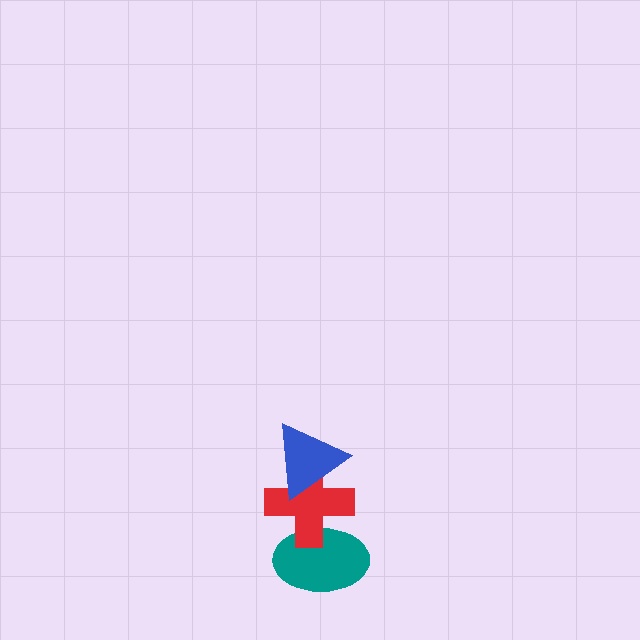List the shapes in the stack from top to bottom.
From top to bottom: the blue triangle, the red cross, the teal ellipse.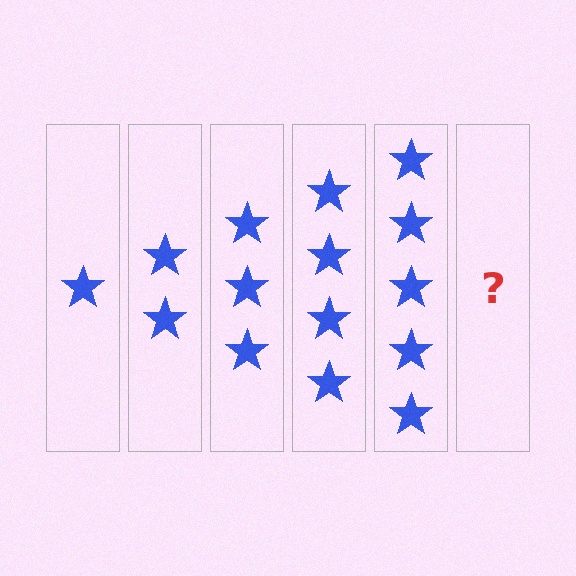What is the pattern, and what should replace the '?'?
The pattern is that each step adds one more star. The '?' should be 6 stars.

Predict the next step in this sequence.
The next step is 6 stars.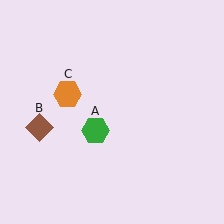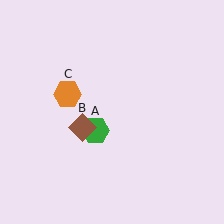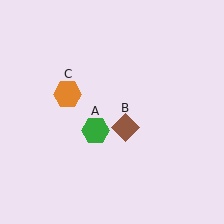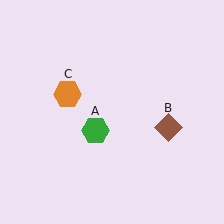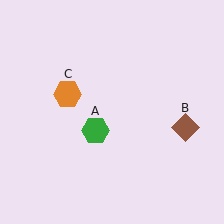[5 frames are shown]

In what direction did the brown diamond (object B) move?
The brown diamond (object B) moved right.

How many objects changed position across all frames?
1 object changed position: brown diamond (object B).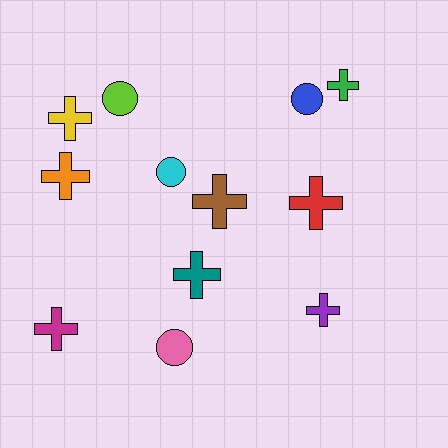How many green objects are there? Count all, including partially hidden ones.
There is 1 green object.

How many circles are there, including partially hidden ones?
There are 4 circles.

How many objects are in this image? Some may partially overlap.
There are 12 objects.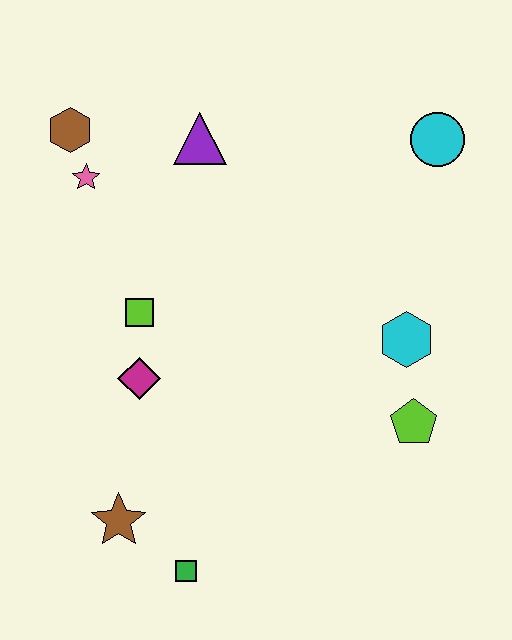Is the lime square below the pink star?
Yes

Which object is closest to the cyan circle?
The cyan hexagon is closest to the cyan circle.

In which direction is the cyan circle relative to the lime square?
The cyan circle is to the right of the lime square.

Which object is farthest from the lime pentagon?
The brown hexagon is farthest from the lime pentagon.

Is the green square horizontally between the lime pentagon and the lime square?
Yes